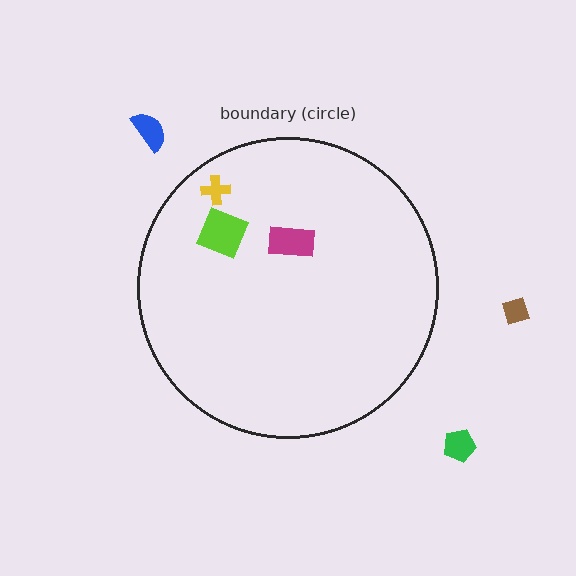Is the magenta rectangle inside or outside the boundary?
Inside.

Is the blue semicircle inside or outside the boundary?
Outside.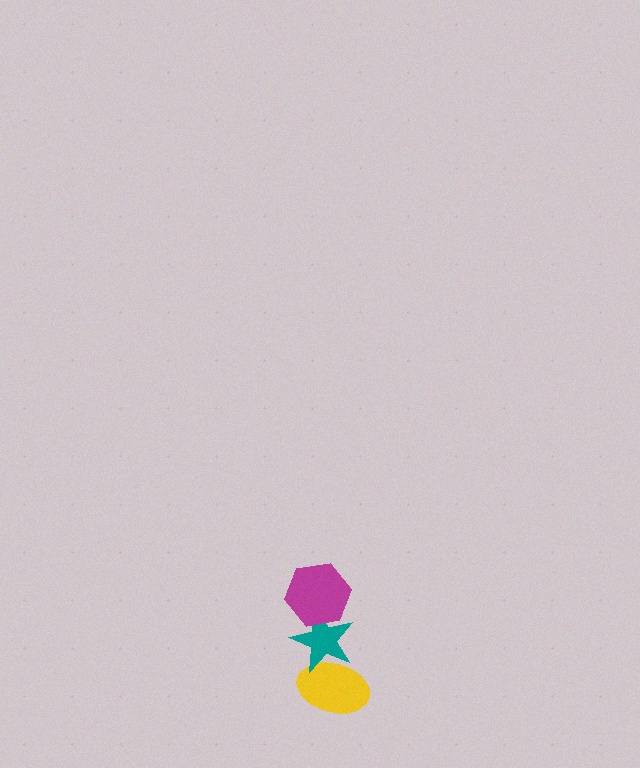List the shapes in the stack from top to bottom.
From top to bottom: the magenta hexagon, the teal star, the yellow ellipse.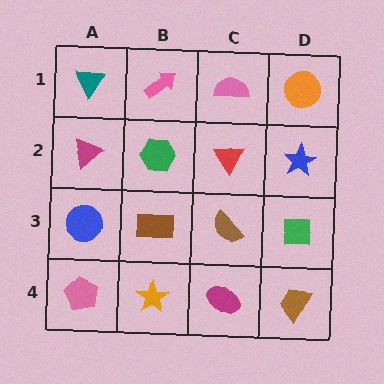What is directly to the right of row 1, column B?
A pink semicircle.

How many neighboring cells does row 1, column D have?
2.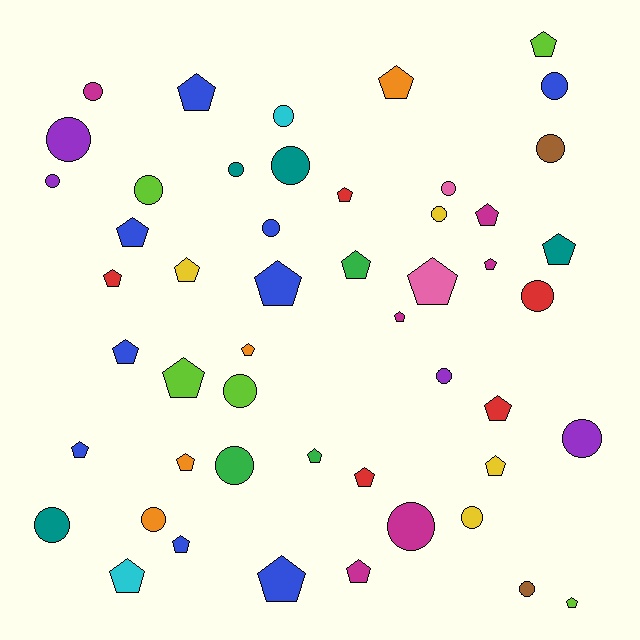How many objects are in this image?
There are 50 objects.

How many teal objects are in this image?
There are 4 teal objects.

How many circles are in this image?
There are 22 circles.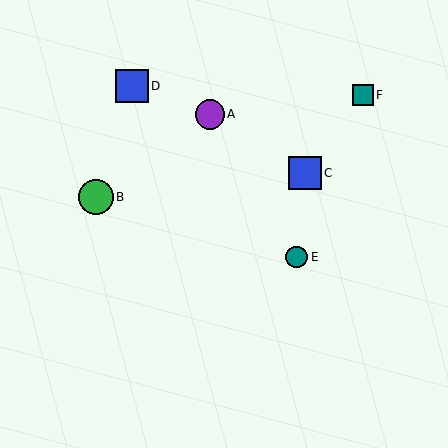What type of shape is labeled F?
Shape F is a teal square.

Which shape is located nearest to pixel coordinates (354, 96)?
The teal square (labeled F) at (363, 95) is nearest to that location.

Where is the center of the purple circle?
The center of the purple circle is at (210, 114).